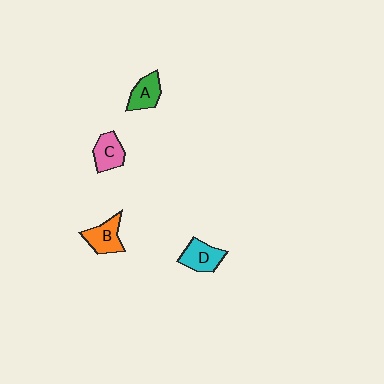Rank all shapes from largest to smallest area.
From largest to smallest: B (orange), D (cyan), C (pink), A (green).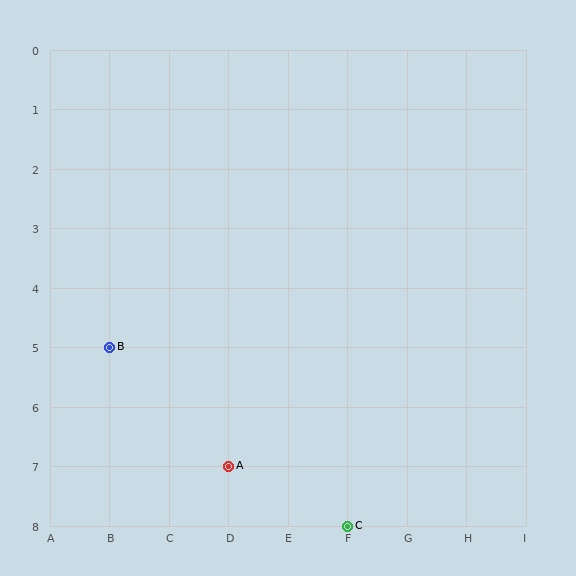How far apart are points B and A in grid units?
Points B and A are 2 columns and 2 rows apart (about 2.8 grid units diagonally).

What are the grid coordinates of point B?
Point B is at grid coordinates (B, 5).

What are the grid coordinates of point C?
Point C is at grid coordinates (F, 8).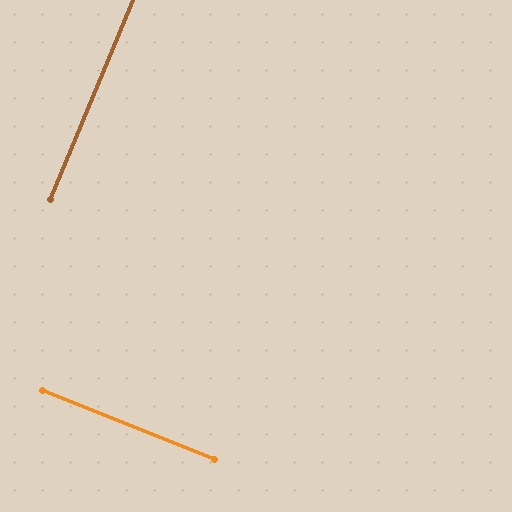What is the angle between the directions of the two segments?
Approximately 89 degrees.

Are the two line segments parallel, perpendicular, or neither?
Perpendicular — they meet at approximately 89°.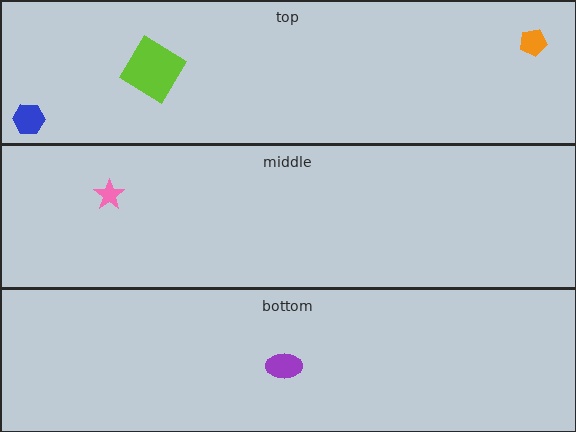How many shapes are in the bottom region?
1.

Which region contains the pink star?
The middle region.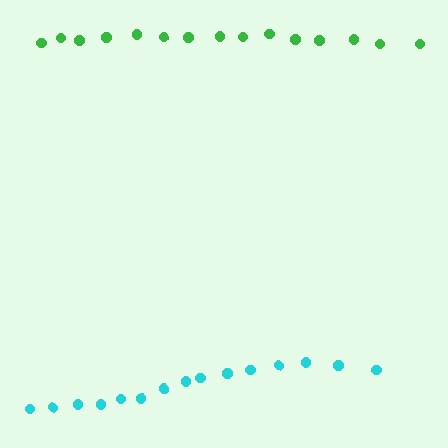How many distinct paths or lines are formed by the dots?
There are 2 distinct paths.